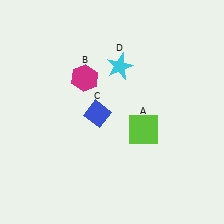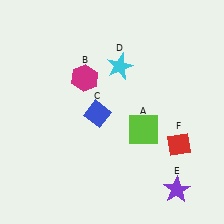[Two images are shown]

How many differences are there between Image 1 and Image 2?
There are 2 differences between the two images.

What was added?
A purple star (E), a red diamond (F) were added in Image 2.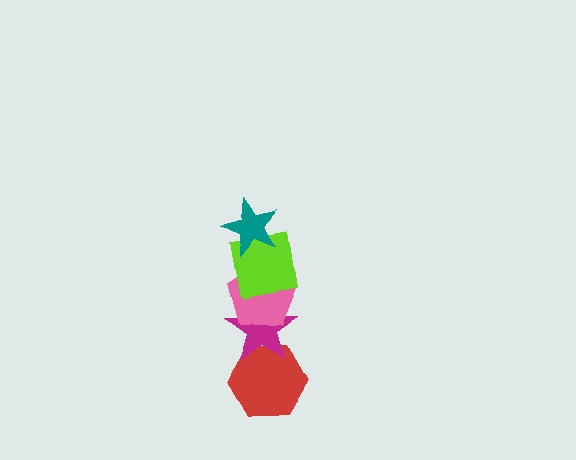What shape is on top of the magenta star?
The pink pentagon is on top of the magenta star.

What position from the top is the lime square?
The lime square is 2nd from the top.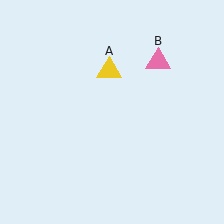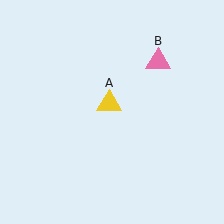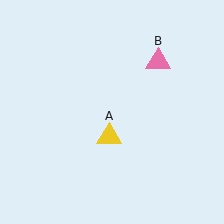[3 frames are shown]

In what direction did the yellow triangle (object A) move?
The yellow triangle (object A) moved down.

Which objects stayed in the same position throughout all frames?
Pink triangle (object B) remained stationary.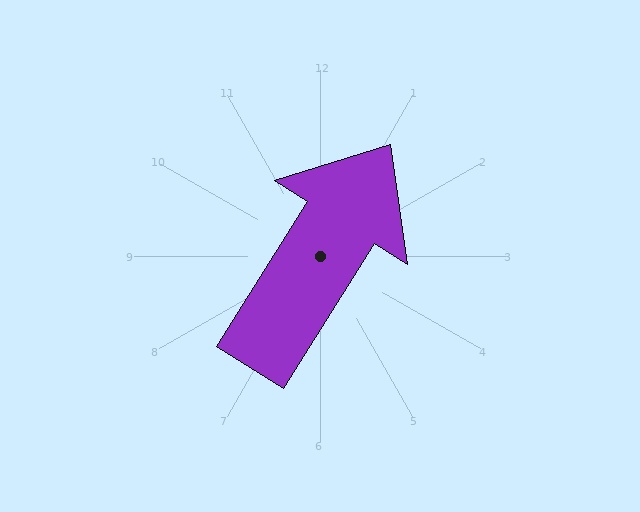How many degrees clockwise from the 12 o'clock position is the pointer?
Approximately 32 degrees.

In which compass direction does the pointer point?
Northeast.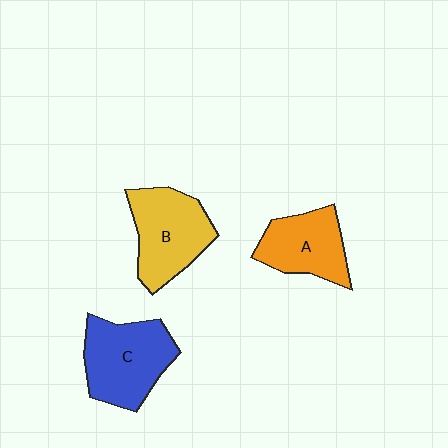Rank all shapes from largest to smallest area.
From largest to smallest: C (blue), B (yellow), A (orange).